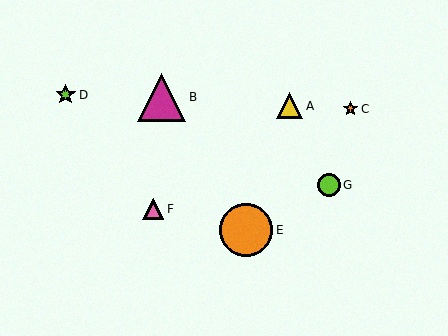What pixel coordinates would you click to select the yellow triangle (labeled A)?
Click at (290, 106) to select the yellow triangle A.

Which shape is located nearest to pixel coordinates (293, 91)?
The yellow triangle (labeled A) at (290, 106) is nearest to that location.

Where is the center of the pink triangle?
The center of the pink triangle is at (153, 209).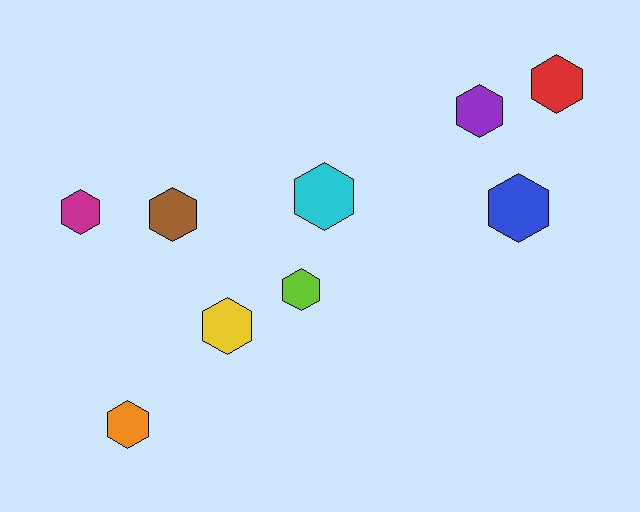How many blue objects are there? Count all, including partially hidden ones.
There is 1 blue object.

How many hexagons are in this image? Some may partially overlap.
There are 9 hexagons.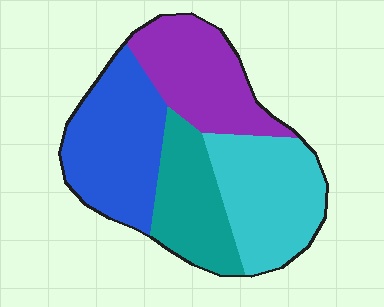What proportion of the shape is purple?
Purple covers around 25% of the shape.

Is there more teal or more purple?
Purple.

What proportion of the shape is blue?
Blue takes up between a quarter and a half of the shape.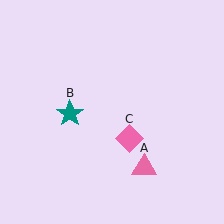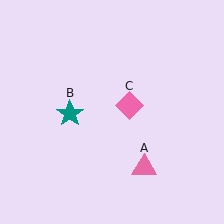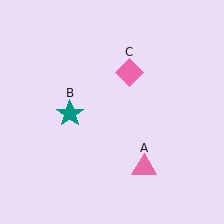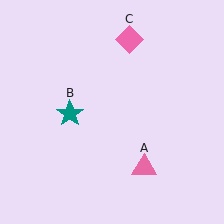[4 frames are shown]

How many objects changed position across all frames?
1 object changed position: pink diamond (object C).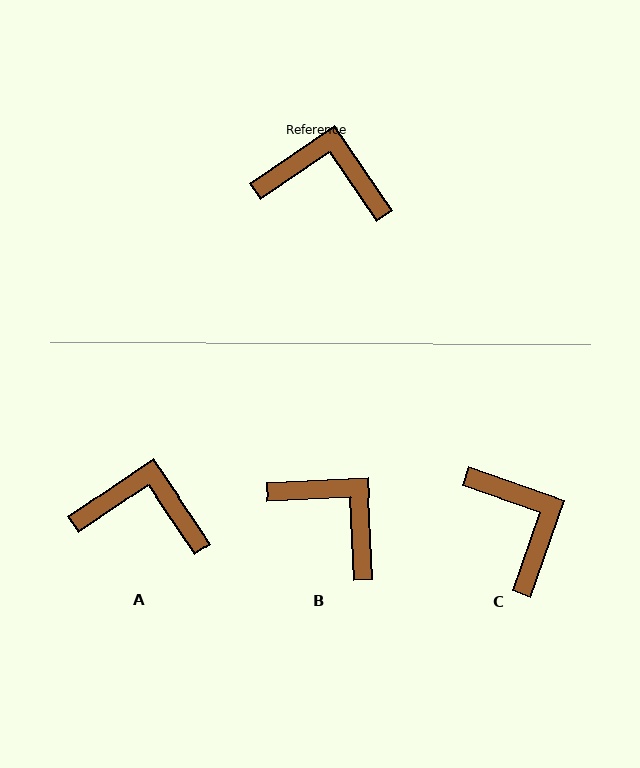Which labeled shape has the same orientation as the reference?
A.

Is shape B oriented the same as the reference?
No, it is off by about 32 degrees.